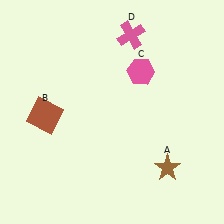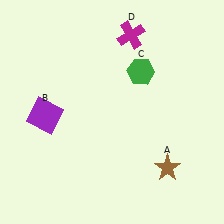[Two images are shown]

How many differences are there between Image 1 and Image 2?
There are 3 differences between the two images.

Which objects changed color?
B changed from brown to purple. C changed from pink to green. D changed from pink to magenta.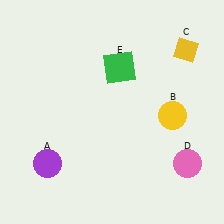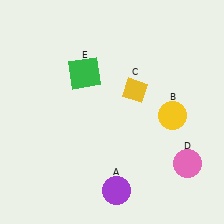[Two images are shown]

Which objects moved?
The objects that moved are: the purple circle (A), the yellow diamond (C), the green square (E).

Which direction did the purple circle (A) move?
The purple circle (A) moved right.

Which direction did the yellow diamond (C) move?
The yellow diamond (C) moved left.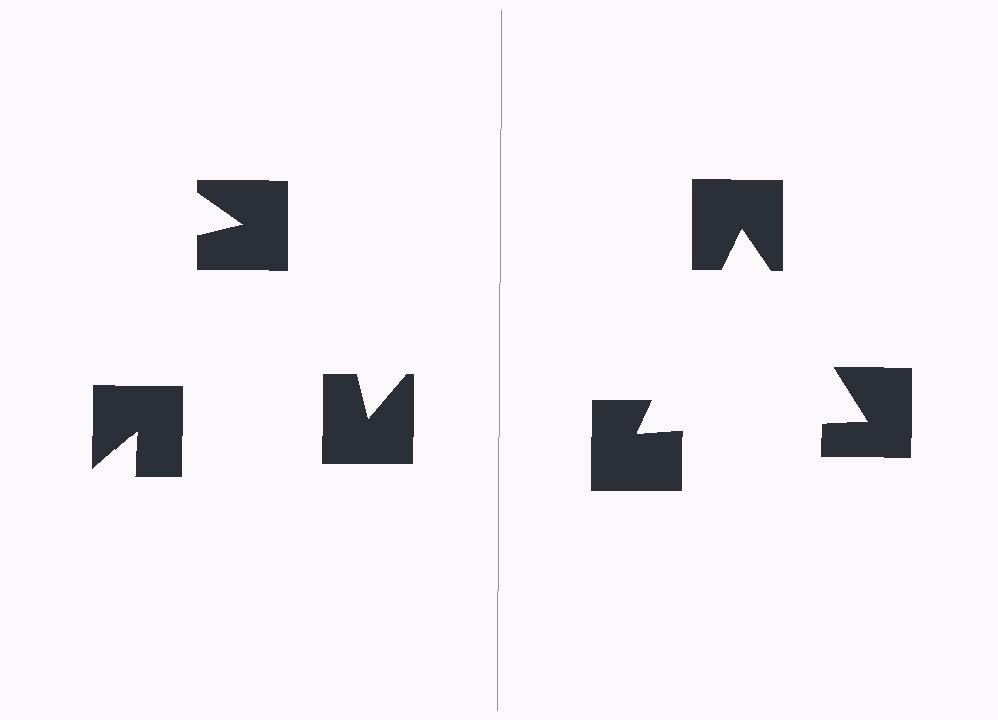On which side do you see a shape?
An illusory triangle appears on the right side. On the left side the wedge cuts are rotated, so no coherent shape forms.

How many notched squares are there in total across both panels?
6 — 3 on each side.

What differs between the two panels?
The notched squares are positioned identically on both sides; only the wedge orientations differ. On the right they align to a triangle; on the left they are misaligned.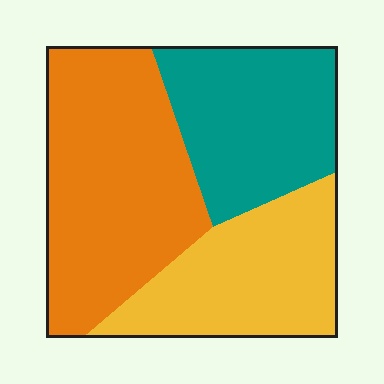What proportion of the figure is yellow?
Yellow takes up about one quarter (1/4) of the figure.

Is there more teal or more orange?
Orange.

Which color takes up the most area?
Orange, at roughly 40%.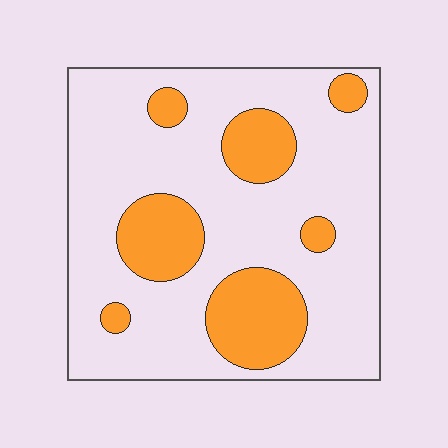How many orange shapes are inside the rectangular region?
7.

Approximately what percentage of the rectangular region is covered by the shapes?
Approximately 25%.